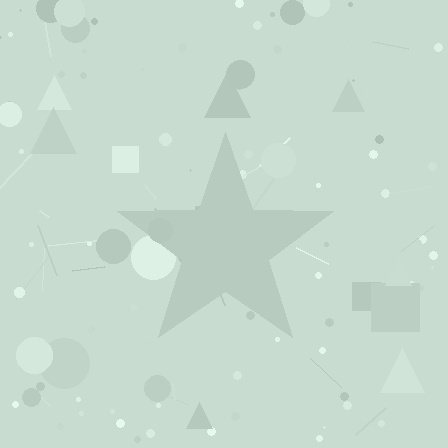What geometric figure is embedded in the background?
A star is embedded in the background.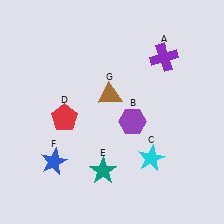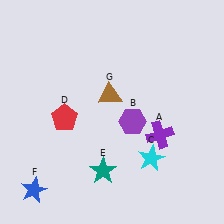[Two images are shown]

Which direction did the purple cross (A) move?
The purple cross (A) moved down.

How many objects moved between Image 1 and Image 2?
2 objects moved between the two images.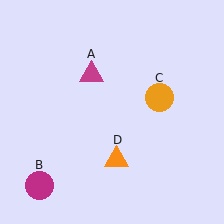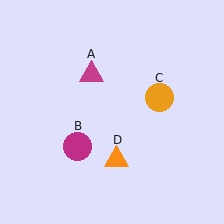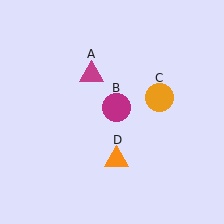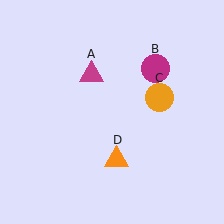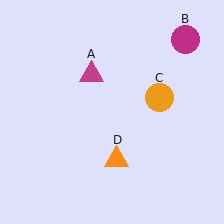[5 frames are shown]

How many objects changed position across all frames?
1 object changed position: magenta circle (object B).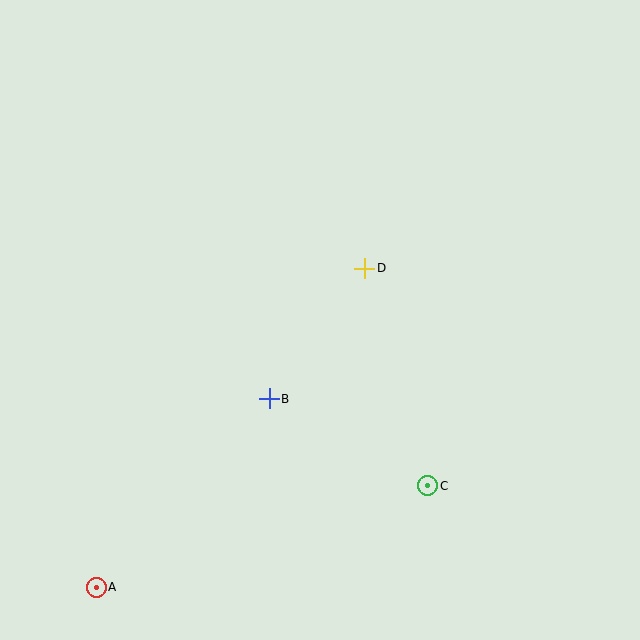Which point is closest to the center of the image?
Point D at (365, 268) is closest to the center.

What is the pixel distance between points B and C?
The distance between B and C is 181 pixels.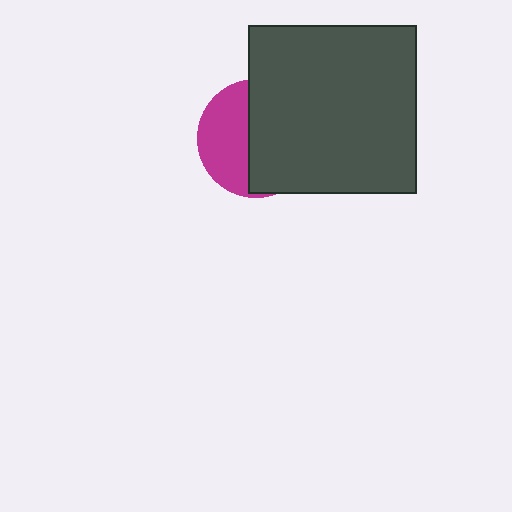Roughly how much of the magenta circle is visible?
A small part of it is visible (roughly 42%).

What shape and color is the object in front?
The object in front is a dark gray square.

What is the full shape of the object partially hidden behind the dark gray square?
The partially hidden object is a magenta circle.